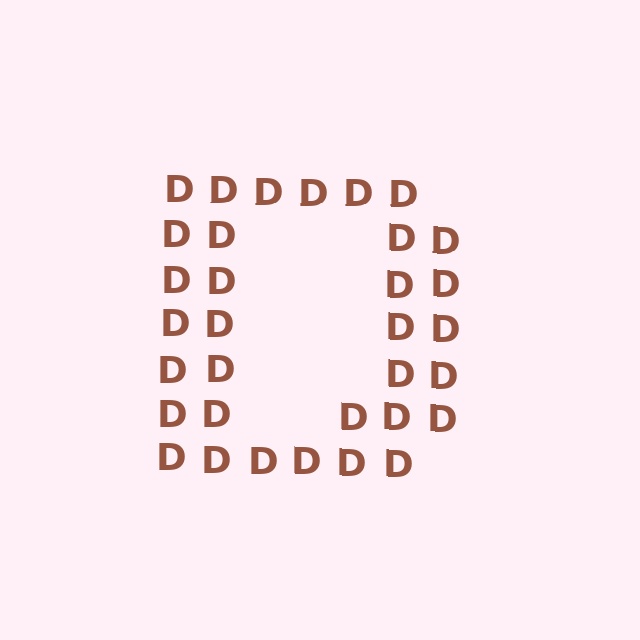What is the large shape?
The large shape is the letter D.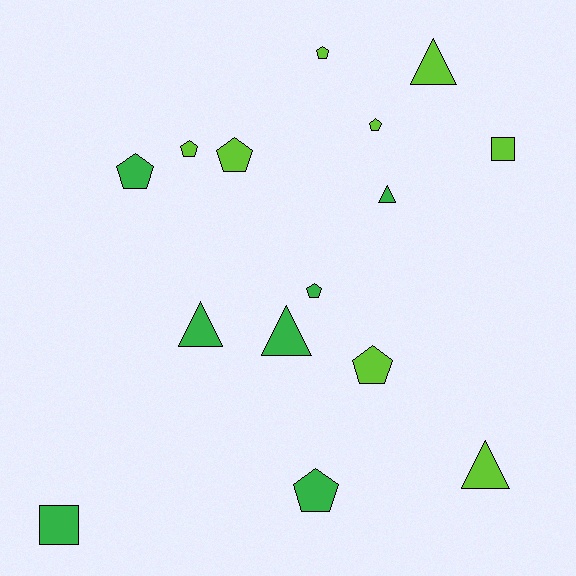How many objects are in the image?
There are 15 objects.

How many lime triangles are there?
There are 2 lime triangles.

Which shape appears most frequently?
Pentagon, with 8 objects.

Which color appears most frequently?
Lime, with 8 objects.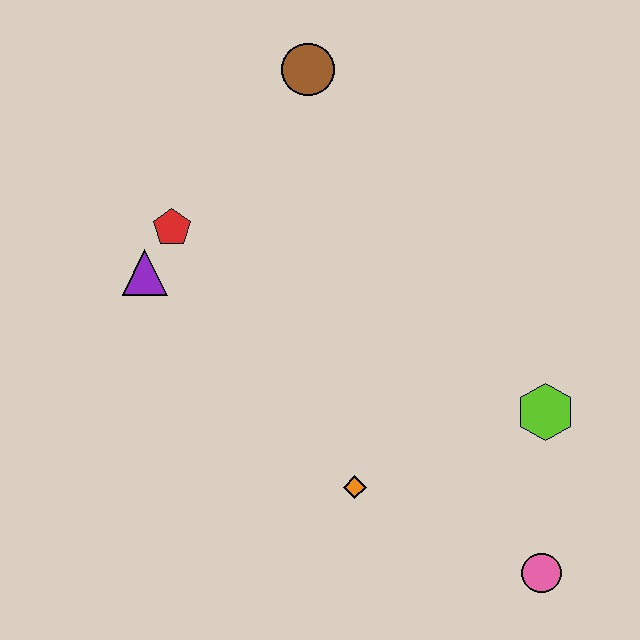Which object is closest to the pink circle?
The lime hexagon is closest to the pink circle.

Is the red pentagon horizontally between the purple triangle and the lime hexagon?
Yes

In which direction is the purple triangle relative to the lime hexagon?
The purple triangle is to the left of the lime hexagon.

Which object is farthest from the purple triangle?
The pink circle is farthest from the purple triangle.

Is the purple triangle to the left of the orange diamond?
Yes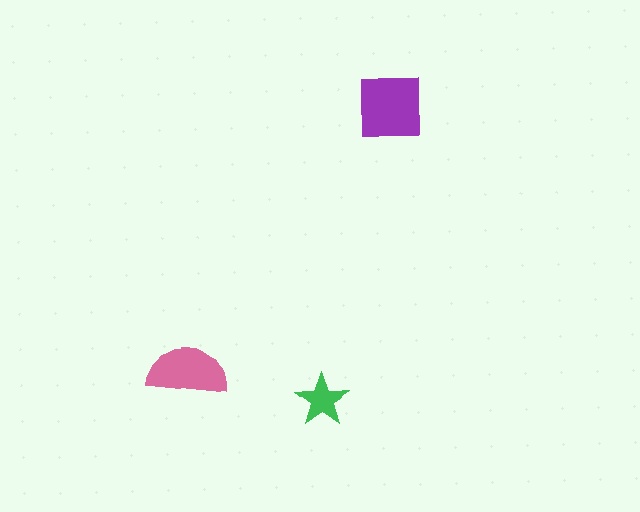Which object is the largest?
The purple square.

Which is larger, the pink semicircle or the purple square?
The purple square.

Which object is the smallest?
The green star.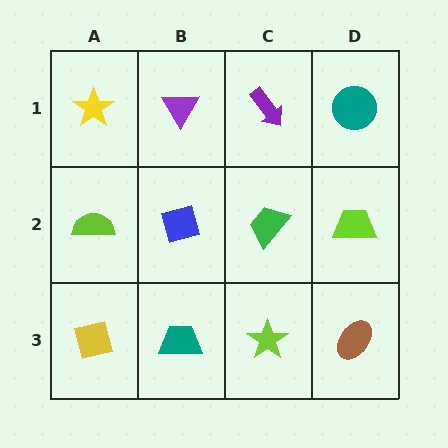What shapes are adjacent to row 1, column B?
A blue diamond (row 2, column B), a yellow star (row 1, column A), a purple arrow (row 1, column C).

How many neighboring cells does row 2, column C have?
4.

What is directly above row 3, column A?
A lime semicircle.